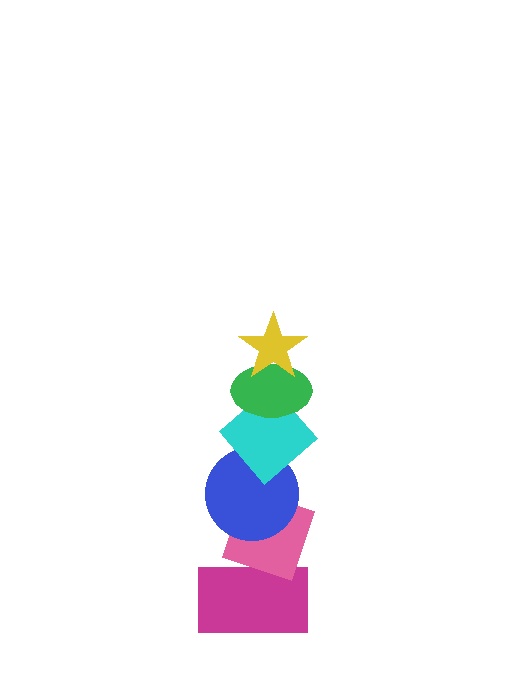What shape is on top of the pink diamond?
The blue circle is on top of the pink diamond.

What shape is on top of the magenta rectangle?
The pink diamond is on top of the magenta rectangle.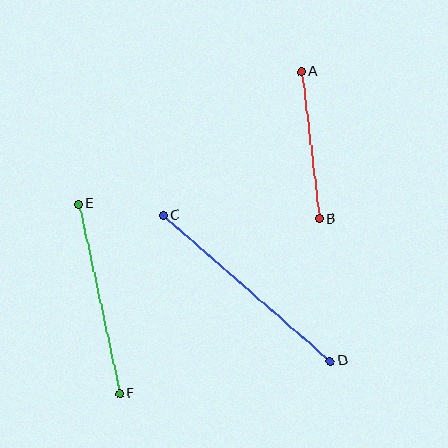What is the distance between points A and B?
The distance is approximately 148 pixels.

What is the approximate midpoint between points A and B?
The midpoint is at approximately (310, 145) pixels.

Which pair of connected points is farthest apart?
Points C and D are farthest apart.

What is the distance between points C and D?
The distance is approximately 222 pixels.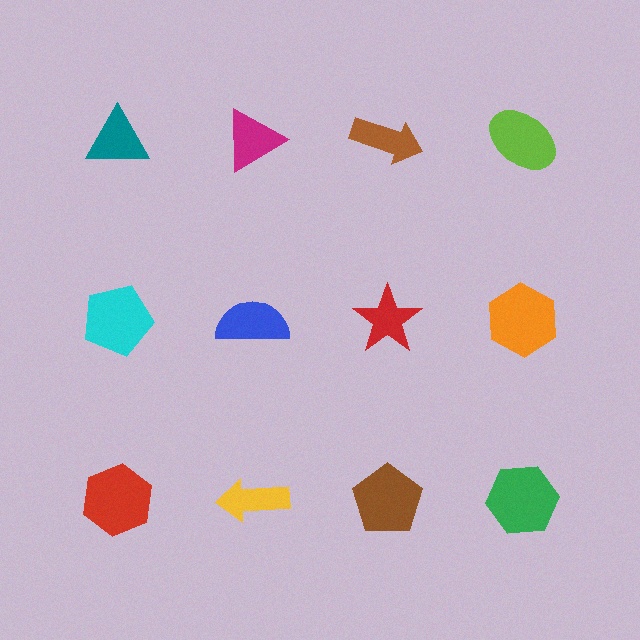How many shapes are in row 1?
4 shapes.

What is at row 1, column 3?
A brown arrow.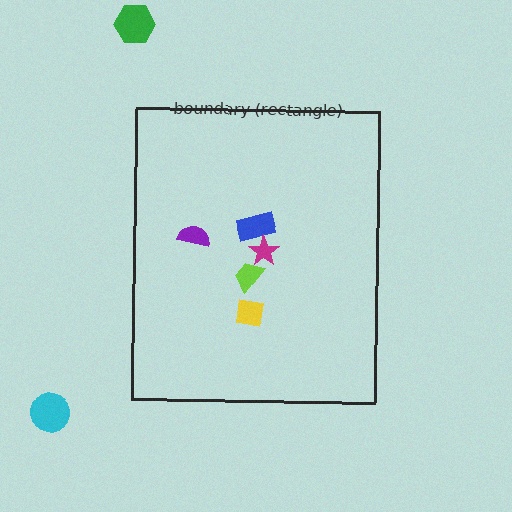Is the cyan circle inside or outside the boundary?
Outside.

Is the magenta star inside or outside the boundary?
Inside.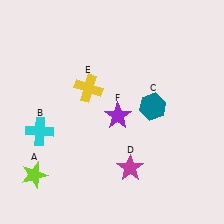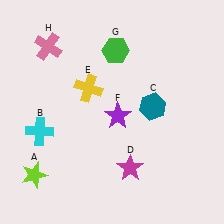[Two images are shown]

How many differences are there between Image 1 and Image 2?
There are 2 differences between the two images.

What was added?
A green hexagon (G), a pink cross (H) were added in Image 2.